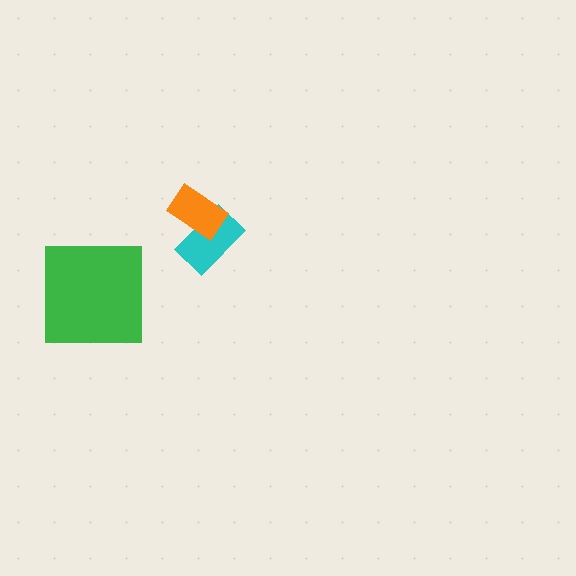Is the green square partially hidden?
No, no other shape covers it.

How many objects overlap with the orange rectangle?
1 object overlaps with the orange rectangle.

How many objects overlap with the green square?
0 objects overlap with the green square.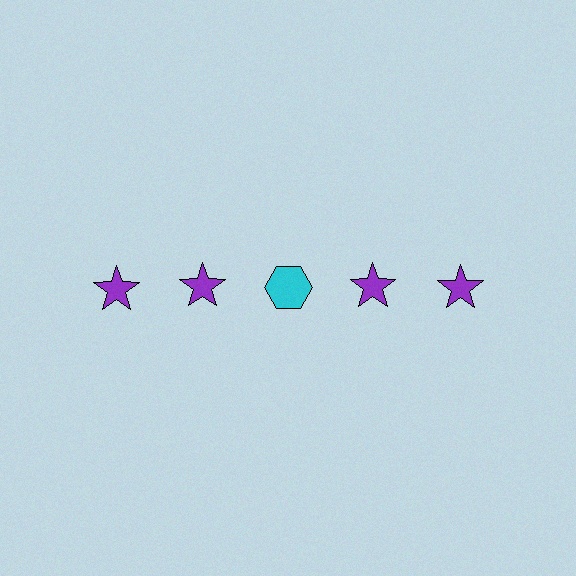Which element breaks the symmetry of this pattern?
The cyan hexagon in the top row, center column breaks the symmetry. All other shapes are purple stars.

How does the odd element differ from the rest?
It differs in both color (cyan instead of purple) and shape (hexagon instead of star).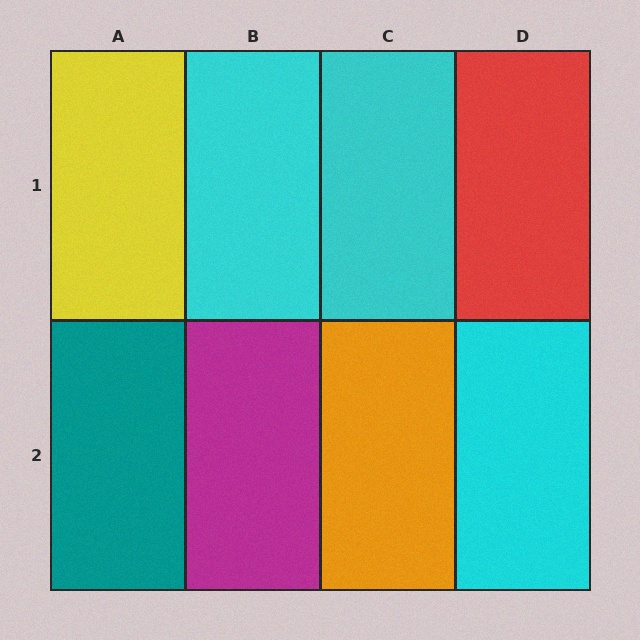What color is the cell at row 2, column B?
Magenta.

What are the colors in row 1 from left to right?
Yellow, cyan, cyan, red.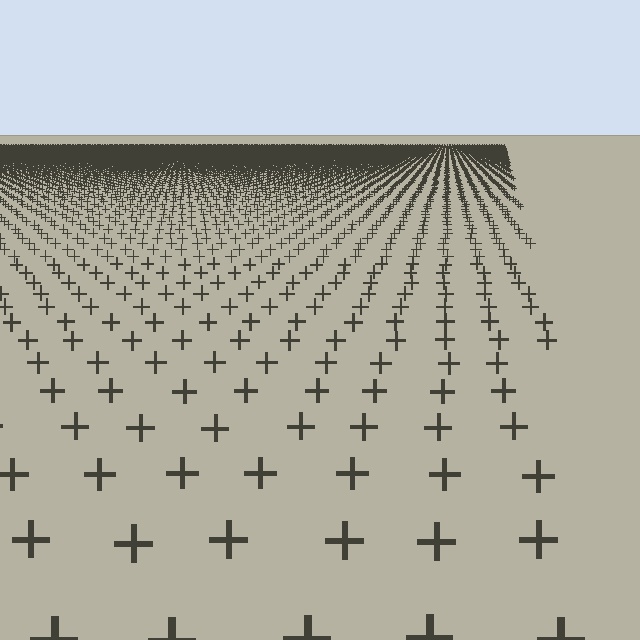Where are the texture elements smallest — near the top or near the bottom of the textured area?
Near the top.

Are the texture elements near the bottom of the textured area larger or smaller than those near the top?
Larger. Near the bottom, elements are closer to the viewer and appear at a bigger on-screen size.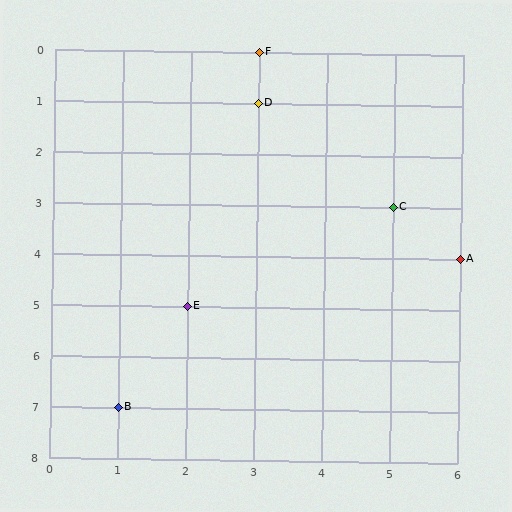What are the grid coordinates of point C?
Point C is at grid coordinates (5, 3).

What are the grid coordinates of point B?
Point B is at grid coordinates (1, 7).